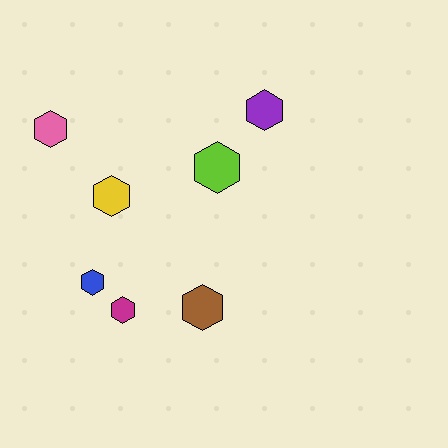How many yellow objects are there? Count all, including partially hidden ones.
There is 1 yellow object.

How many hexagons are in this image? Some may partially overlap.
There are 7 hexagons.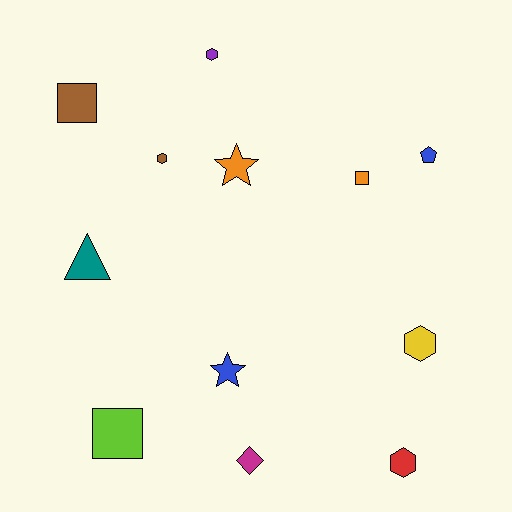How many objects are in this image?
There are 12 objects.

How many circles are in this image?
There are no circles.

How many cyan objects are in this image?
There are no cyan objects.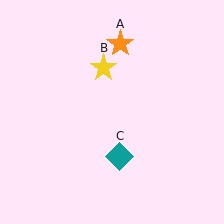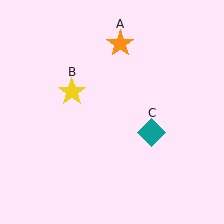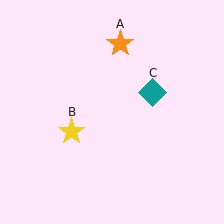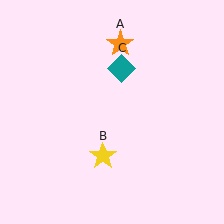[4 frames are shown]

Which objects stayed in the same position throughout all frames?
Orange star (object A) remained stationary.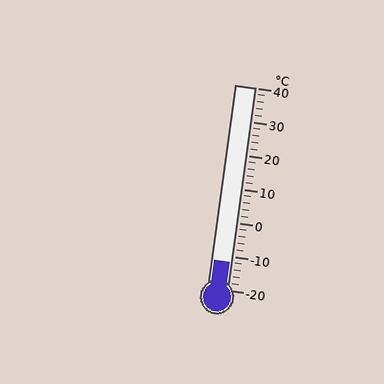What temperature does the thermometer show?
The thermometer shows approximately -12°C.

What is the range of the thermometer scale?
The thermometer scale ranges from -20°C to 40°C.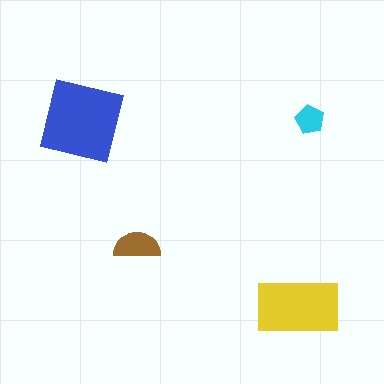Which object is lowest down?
The yellow rectangle is bottommost.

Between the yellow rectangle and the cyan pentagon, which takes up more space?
The yellow rectangle.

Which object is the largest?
The blue square.